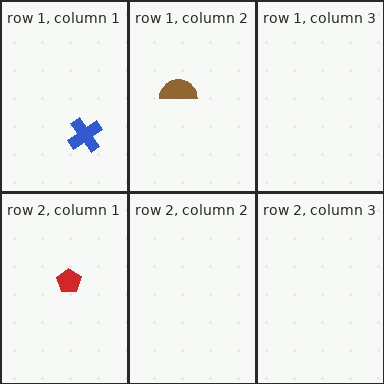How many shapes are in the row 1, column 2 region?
1.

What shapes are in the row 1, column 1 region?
The blue cross.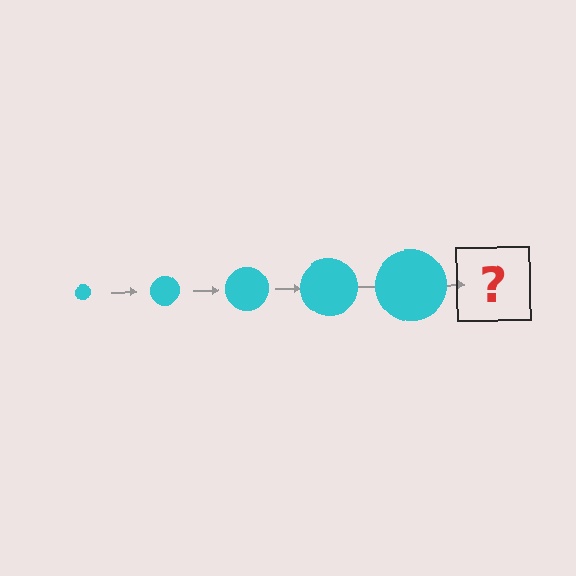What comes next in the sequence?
The next element should be a cyan circle, larger than the previous one.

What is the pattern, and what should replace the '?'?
The pattern is that the circle gets progressively larger each step. The '?' should be a cyan circle, larger than the previous one.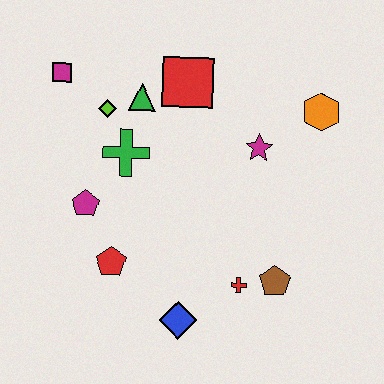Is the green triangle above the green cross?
Yes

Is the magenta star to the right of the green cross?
Yes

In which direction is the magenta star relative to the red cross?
The magenta star is above the red cross.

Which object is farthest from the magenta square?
The brown pentagon is farthest from the magenta square.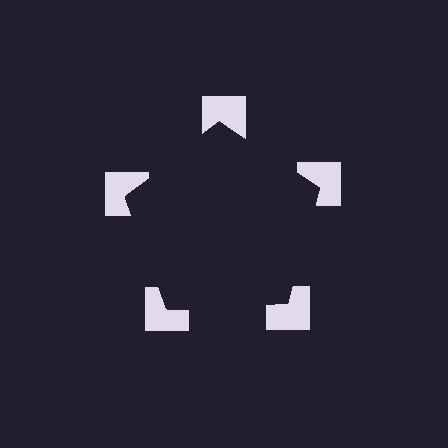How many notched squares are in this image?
There are 5 — one at each vertex of the illusory pentagon.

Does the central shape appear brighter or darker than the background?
It typically appears slightly darker than the background, even though no actual brightness change is drawn.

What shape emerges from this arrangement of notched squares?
An illusory pentagon — its edges are inferred from the aligned wedge cuts in the notched squares, not physically drawn.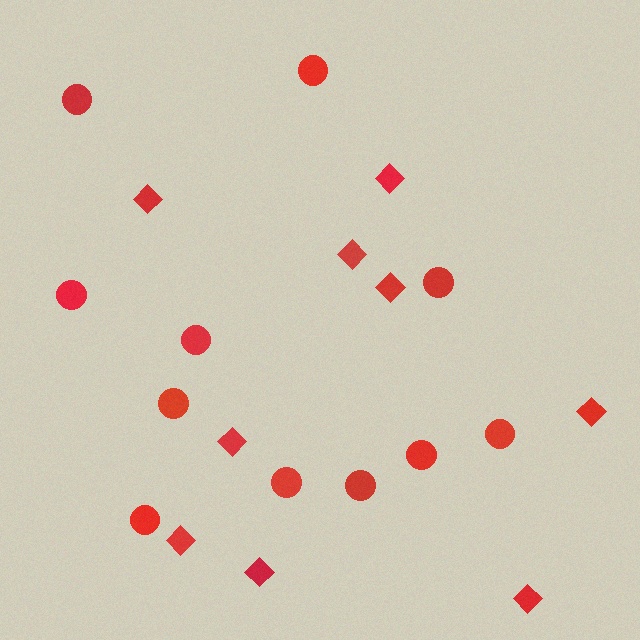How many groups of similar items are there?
There are 2 groups: one group of circles (11) and one group of diamonds (9).